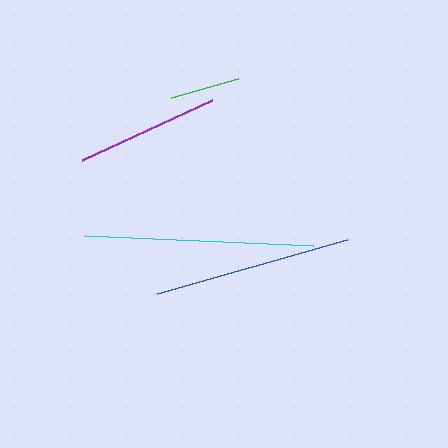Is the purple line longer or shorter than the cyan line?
The cyan line is longer than the purple line.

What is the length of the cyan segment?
The cyan segment is approximately 228 pixels long.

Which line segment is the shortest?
The green line is the shortest at approximately 70 pixels.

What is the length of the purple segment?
The purple segment is approximately 144 pixels long.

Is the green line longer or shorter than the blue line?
The blue line is longer than the green line.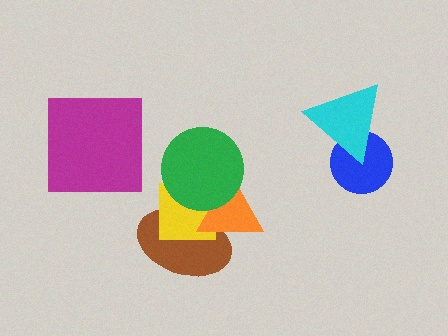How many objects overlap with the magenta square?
0 objects overlap with the magenta square.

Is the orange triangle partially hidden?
Yes, it is partially covered by another shape.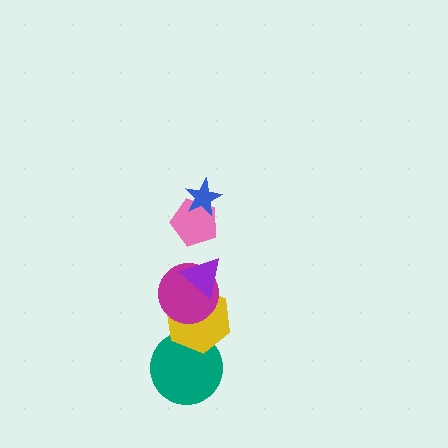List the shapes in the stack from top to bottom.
From top to bottom: the blue star, the pink pentagon, the purple triangle, the magenta circle, the yellow hexagon, the teal circle.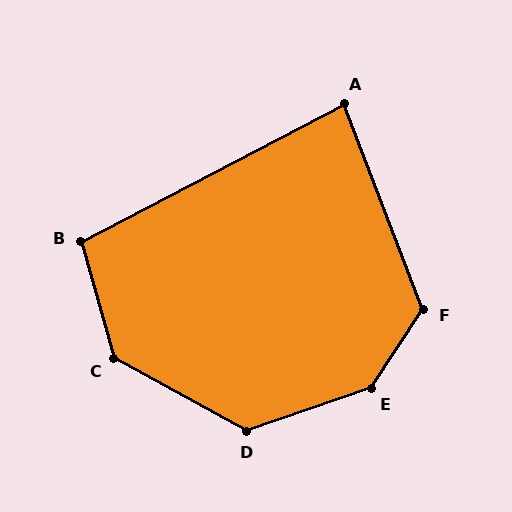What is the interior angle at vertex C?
Approximately 134 degrees (obtuse).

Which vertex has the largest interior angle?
E, at approximately 142 degrees.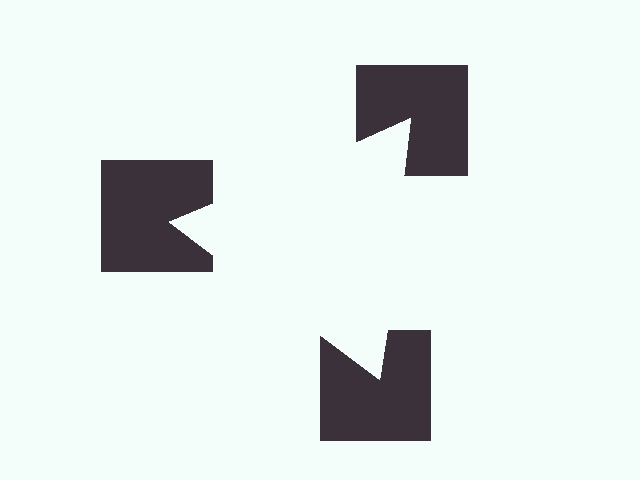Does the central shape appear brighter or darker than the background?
It typically appears slightly brighter than the background, even though no actual brightness change is drawn.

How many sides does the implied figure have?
3 sides.